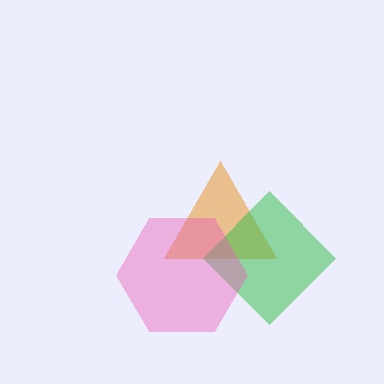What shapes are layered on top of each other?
The layered shapes are: an orange triangle, a green diamond, a pink hexagon.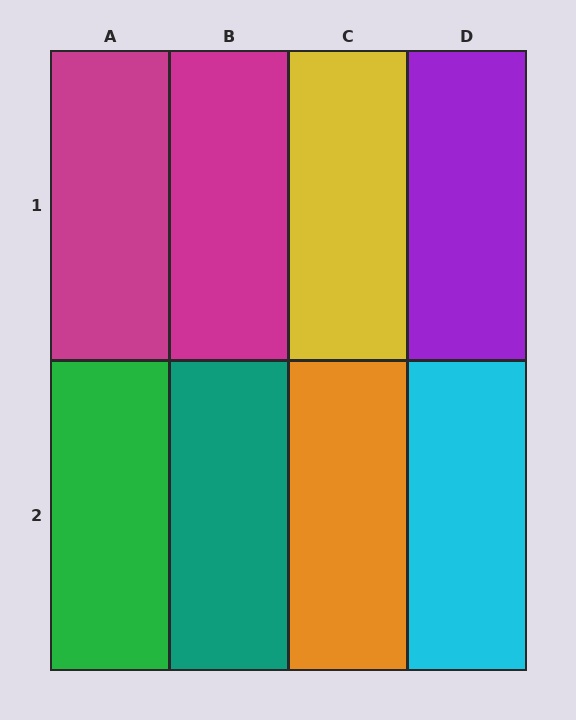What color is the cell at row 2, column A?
Green.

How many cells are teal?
1 cell is teal.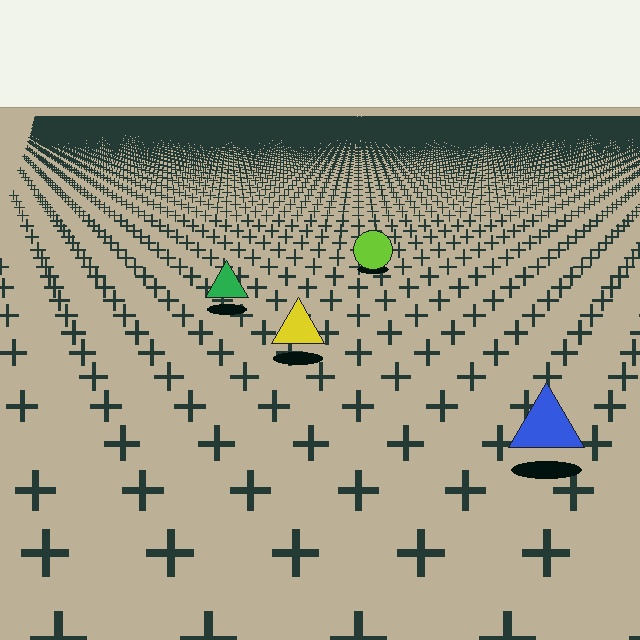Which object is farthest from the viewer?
The lime circle is farthest from the viewer. It appears smaller and the ground texture around it is denser.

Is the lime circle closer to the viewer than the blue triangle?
No. The blue triangle is closer — you can tell from the texture gradient: the ground texture is coarser near it.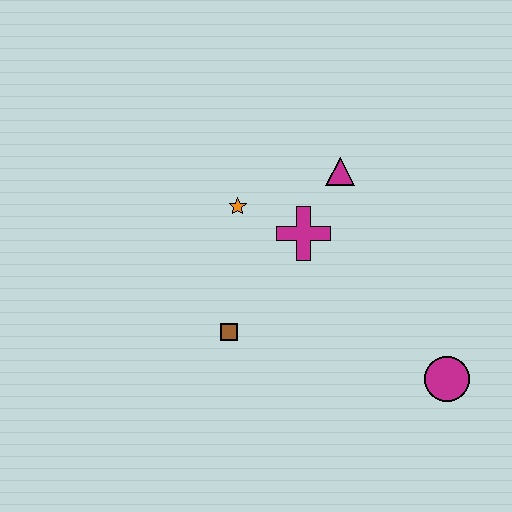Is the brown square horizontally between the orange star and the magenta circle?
No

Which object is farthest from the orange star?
The magenta circle is farthest from the orange star.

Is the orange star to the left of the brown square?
No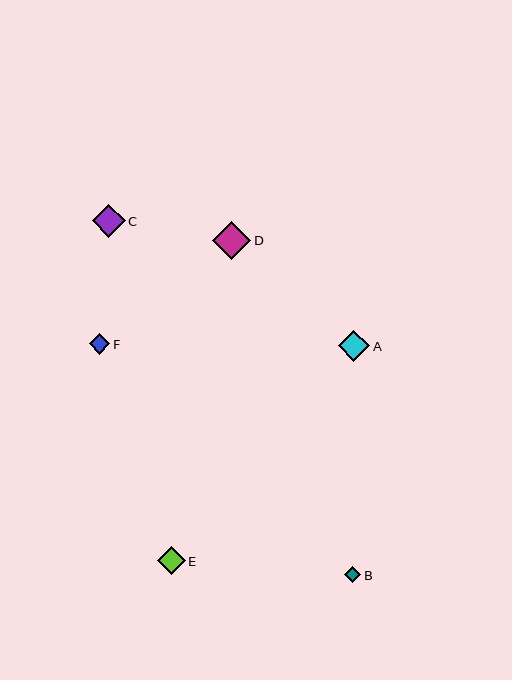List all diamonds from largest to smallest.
From largest to smallest: D, C, A, E, F, B.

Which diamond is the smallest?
Diamond B is the smallest with a size of approximately 16 pixels.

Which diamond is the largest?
Diamond D is the largest with a size of approximately 38 pixels.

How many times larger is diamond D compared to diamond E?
Diamond D is approximately 1.4 times the size of diamond E.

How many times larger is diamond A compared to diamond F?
Diamond A is approximately 1.5 times the size of diamond F.